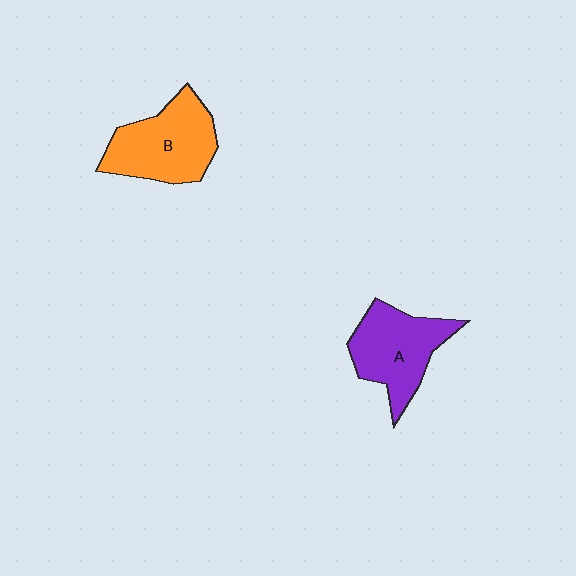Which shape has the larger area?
Shape B (orange).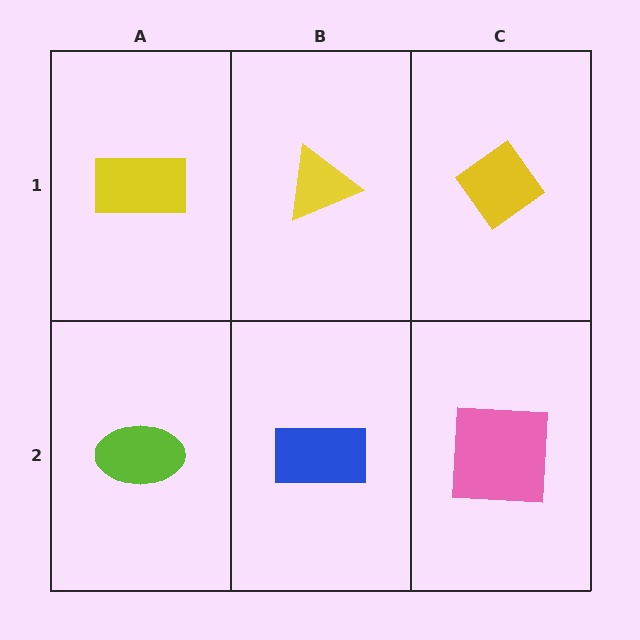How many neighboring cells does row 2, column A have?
2.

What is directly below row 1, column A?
A lime ellipse.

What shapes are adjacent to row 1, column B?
A blue rectangle (row 2, column B), a yellow rectangle (row 1, column A), a yellow diamond (row 1, column C).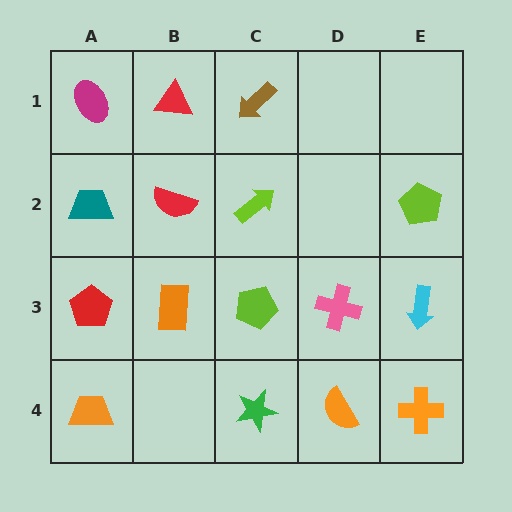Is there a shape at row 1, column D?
No, that cell is empty.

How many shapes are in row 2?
4 shapes.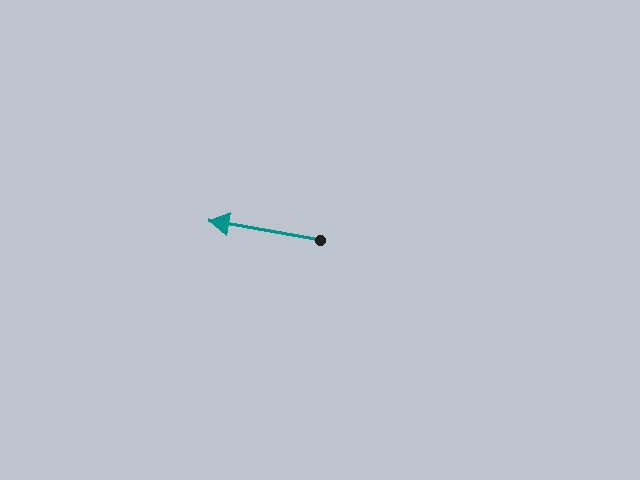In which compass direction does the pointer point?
West.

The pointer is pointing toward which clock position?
Roughly 9 o'clock.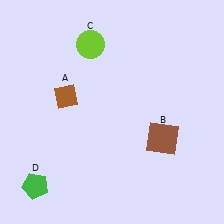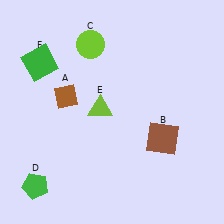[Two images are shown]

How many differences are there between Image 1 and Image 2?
There are 2 differences between the two images.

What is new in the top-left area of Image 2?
A lime triangle (E) was added in the top-left area of Image 2.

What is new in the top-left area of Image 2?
A green square (F) was added in the top-left area of Image 2.